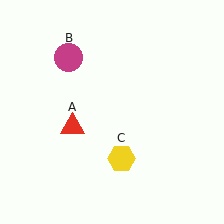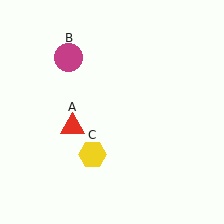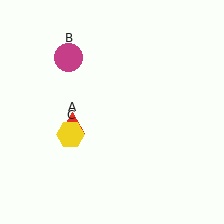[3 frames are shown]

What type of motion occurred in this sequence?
The yellow hexagon (object C) rotated clockwise around the center of the scene.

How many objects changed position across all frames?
1 object changed position: yellow hexagon (object C).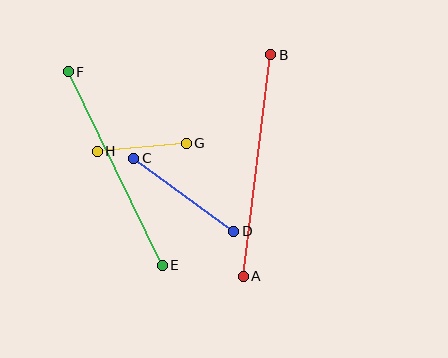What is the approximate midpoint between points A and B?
The midpoint is at approximately (257, 166) pixels.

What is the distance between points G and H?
The distance is approximately 90 pixels.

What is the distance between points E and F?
The distance is approximately 215 pixels.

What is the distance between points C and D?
The distance is approximately 124 pixels.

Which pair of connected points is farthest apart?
Points A and B are farthest apart.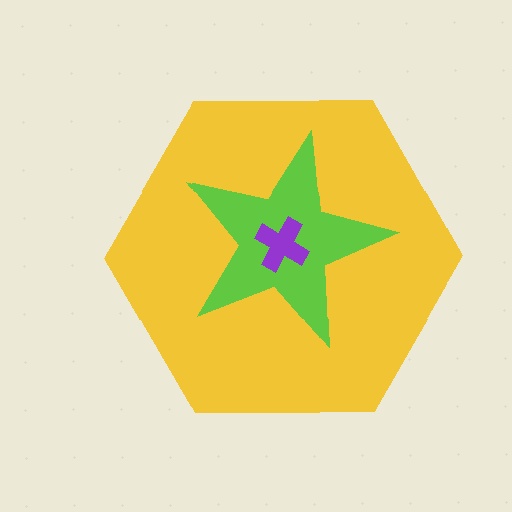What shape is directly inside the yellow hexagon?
The lime star.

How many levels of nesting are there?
3.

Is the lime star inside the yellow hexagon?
Yes.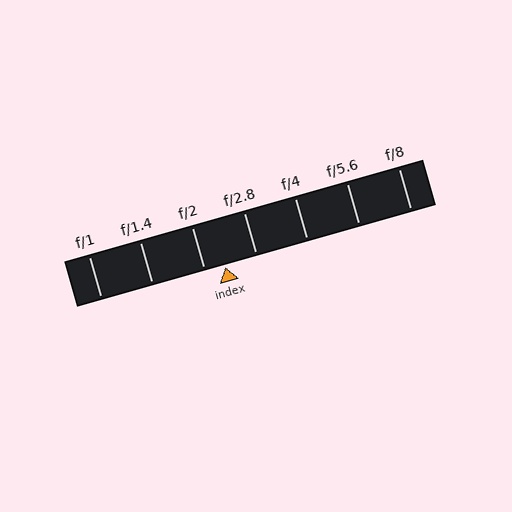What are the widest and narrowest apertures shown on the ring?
The widest aperture shown is f/1 and the narrowest is f/8.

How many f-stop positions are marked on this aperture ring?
There are 7 f-stop positions marked.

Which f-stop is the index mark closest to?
The index mark is closest to f/2.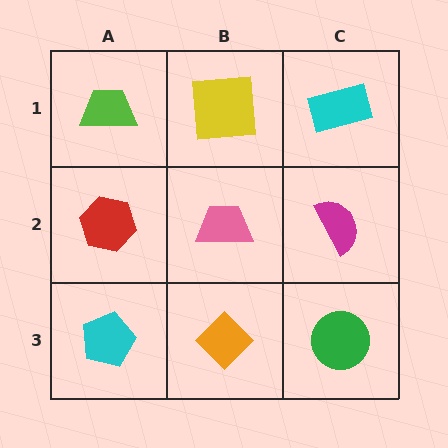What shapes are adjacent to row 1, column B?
A pink trapezoid (row 2, column B), a lime trapezoid (row 1, column A), a cyan rectangle (row 1, column C).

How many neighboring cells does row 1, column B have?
3.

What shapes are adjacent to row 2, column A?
A lime trapezoid (row 1, column A), a cyan pentagon (row 3, column A), a pink trapezoid (row 2, column B).